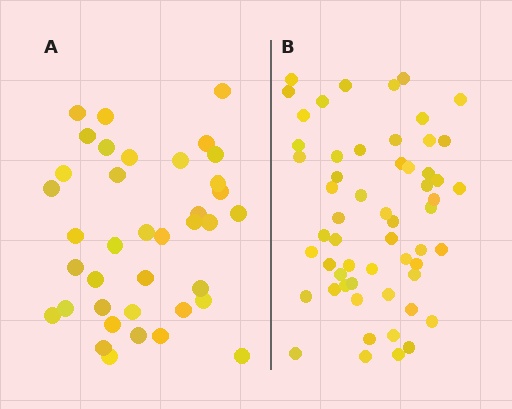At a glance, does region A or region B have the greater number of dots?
Region B (the right region) has more dots.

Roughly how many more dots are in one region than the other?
Region B has approximately 20 more dots than region A.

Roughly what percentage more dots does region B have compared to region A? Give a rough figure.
About 50% more.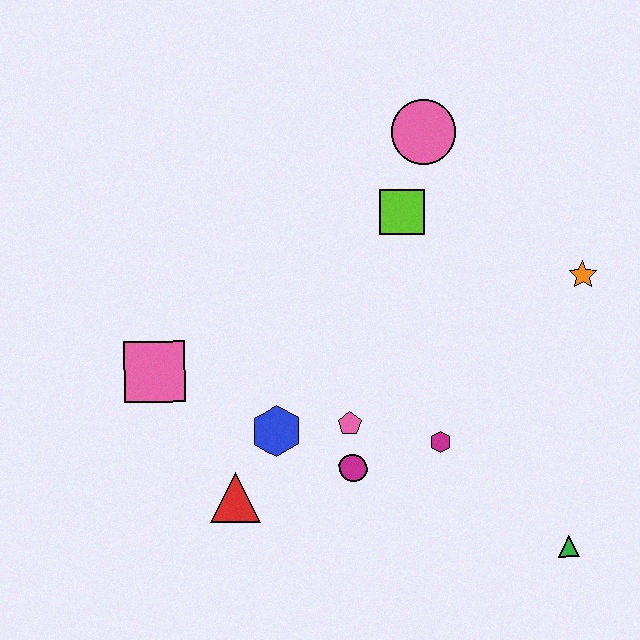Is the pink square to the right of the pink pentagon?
No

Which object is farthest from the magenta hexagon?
The pink circle is farthest from the magenta hexagon.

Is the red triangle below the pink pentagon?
Yes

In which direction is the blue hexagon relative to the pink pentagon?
The blue hexagon is to the left of the pink pentagon.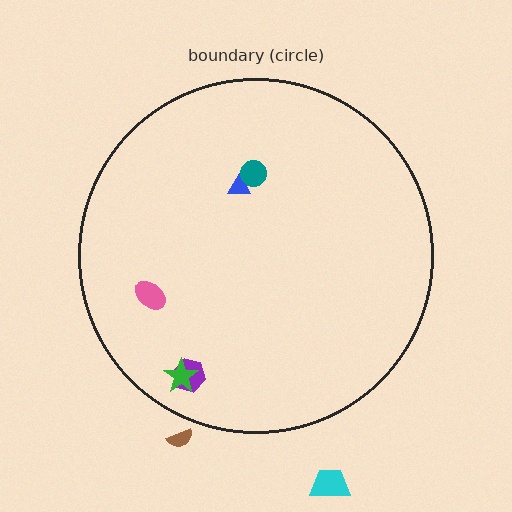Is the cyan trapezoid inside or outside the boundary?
Outside.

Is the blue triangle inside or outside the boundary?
Inside.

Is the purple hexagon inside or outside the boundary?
Inside.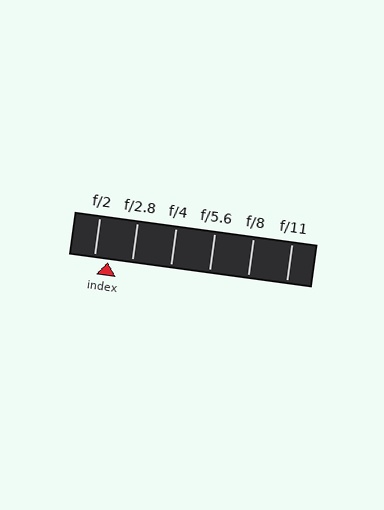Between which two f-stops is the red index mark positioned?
The index mark is between f/2 and f/2.8.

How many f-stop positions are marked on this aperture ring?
There are 6 f-stop positions marked.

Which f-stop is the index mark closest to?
The index mark is closest to f/2.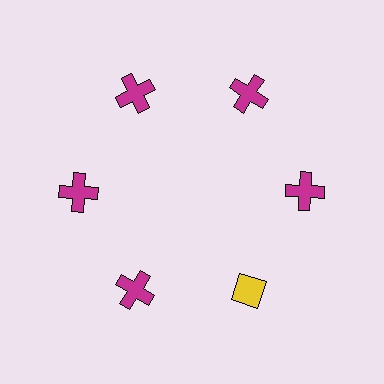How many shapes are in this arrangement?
There are 6 shapes arranged in a ring pattern.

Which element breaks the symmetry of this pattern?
The yellow diamond at roughly the 5 o'clock position breaks the symmetry. All other shapes are magenta crosses.